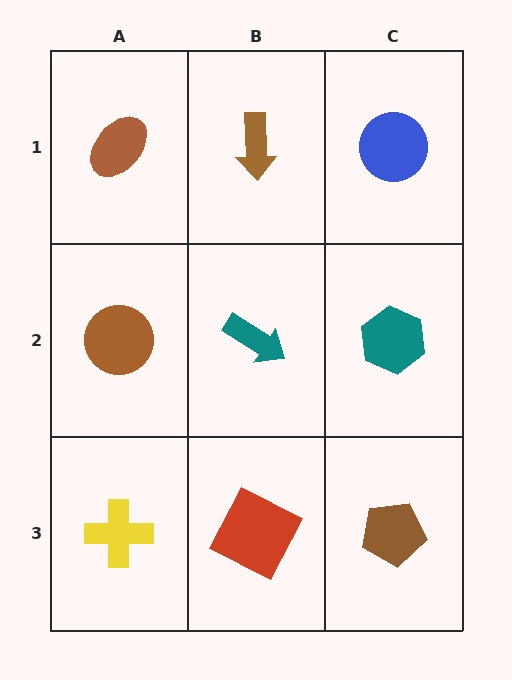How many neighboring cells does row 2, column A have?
3.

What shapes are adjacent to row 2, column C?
A blue circle (row 1, column C), a brown pentagon (row 3, column C), a teal arrow (row 2, column B).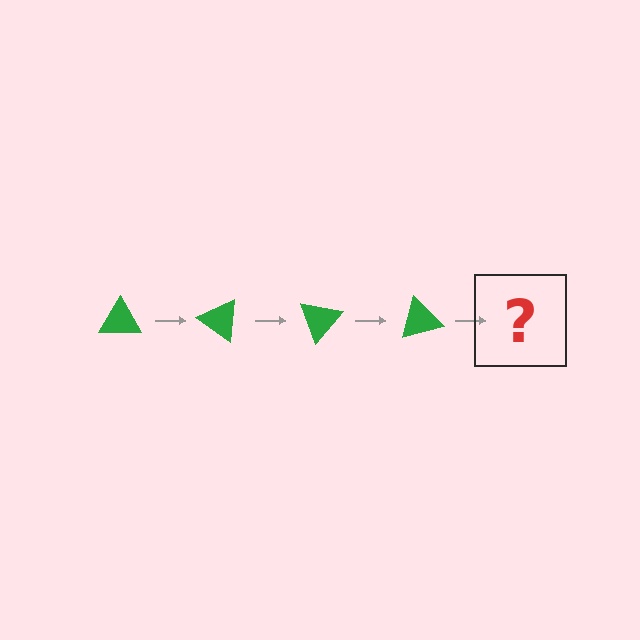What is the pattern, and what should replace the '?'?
The pattern is that the triangle rotates 35 degrees each step. The '?' should be a green triangle rotated 140 degrees.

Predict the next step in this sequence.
The next step is a green triangle rotated 140 degrees.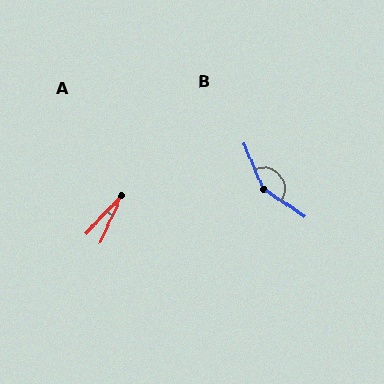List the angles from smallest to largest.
A (20°), B (147°).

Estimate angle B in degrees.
Approximately 147 degrees.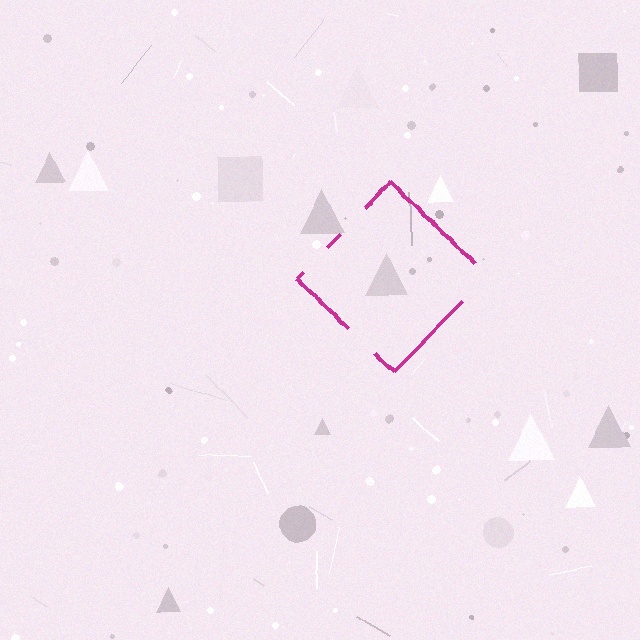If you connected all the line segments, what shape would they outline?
They would outline a diamond.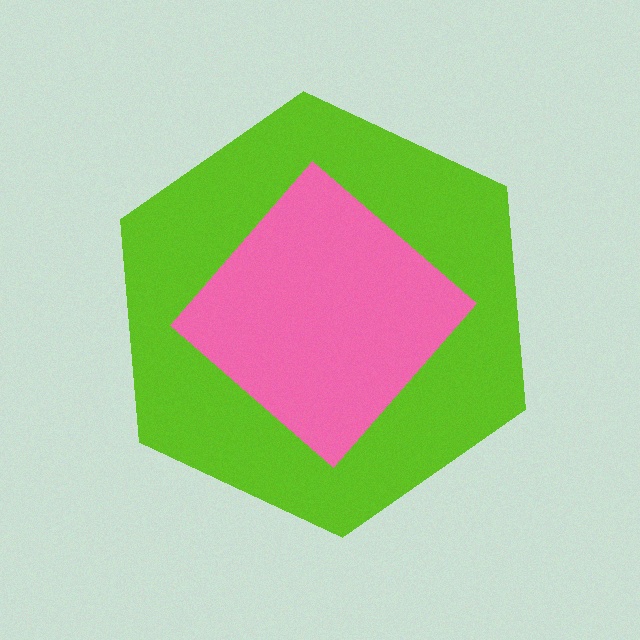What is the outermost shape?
The lime hexagon.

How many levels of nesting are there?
2.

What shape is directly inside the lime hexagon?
The pink diamond.